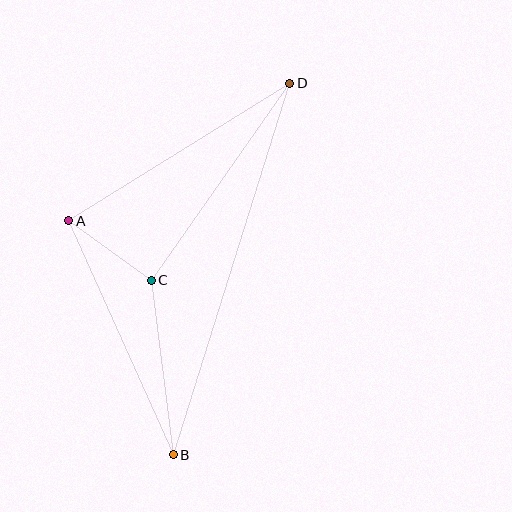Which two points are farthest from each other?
Points B and D are farthest from each other.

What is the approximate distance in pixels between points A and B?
The distance between A and B is approximately 256 pixels.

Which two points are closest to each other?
Points A and C are closest to each other.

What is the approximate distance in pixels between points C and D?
The distance between C and D is approximately 241 pixels.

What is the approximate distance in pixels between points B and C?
The distance between B and C is approximately 176 pixels.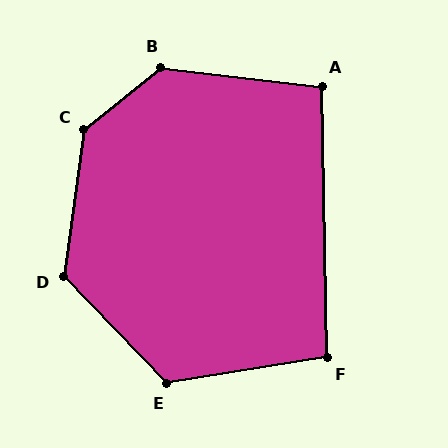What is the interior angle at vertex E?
Approximately 125 degrees (obtuse).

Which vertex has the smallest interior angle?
F, at approximately 98 degrees.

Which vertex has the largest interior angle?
C, at approximately 137 degrees.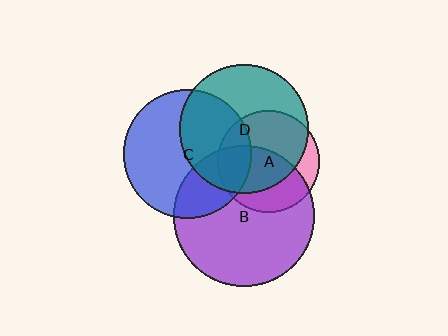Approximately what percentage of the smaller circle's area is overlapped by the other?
Approximately 40%.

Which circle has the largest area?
Circle B (purple).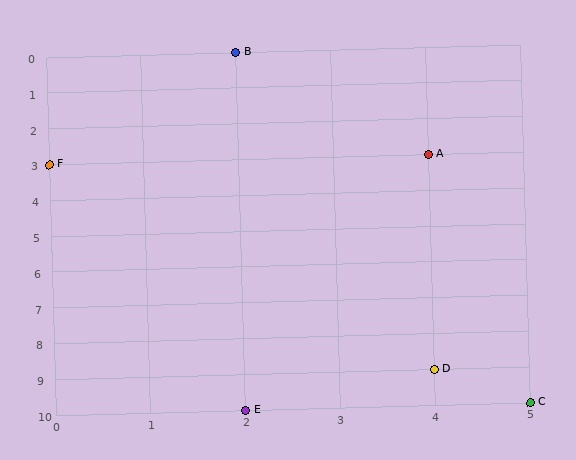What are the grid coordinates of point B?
Point B is at grid coordinates (2, 0).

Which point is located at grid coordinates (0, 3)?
Point F is at (0, 3).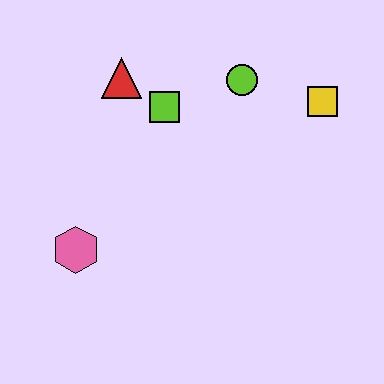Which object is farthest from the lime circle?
The pink hexagon is farthest from the lime circle.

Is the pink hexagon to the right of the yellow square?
No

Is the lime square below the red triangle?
Yes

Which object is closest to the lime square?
The red triangle is closest to the lime square.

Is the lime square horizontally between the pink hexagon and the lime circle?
Yes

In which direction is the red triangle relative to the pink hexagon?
The red triangle is above the pink hexagon.